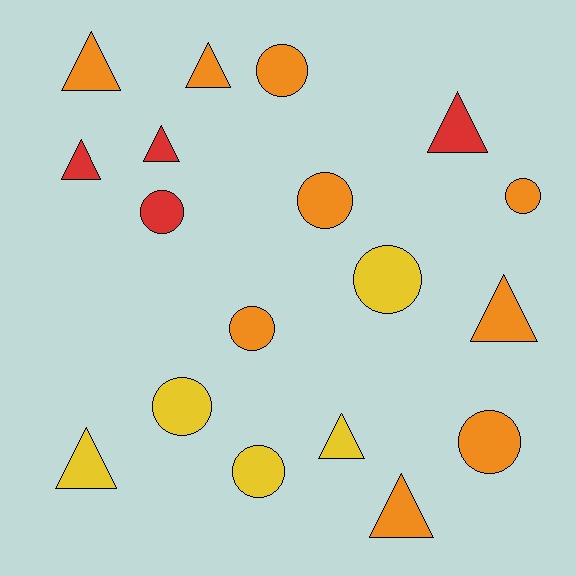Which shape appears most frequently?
Triangle, with 9 objects.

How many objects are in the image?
There are 18 objects.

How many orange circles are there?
There are 5 orange circles.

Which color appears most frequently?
Orange, with 9 objects.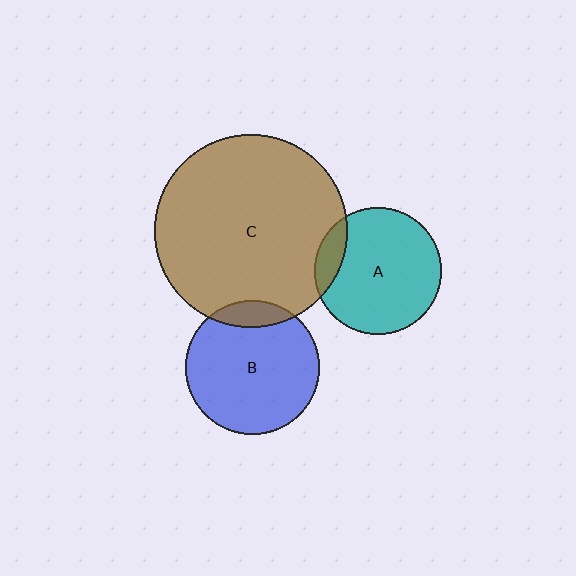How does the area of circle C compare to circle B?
Approximately 2.1 times.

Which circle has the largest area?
Circle C (brown).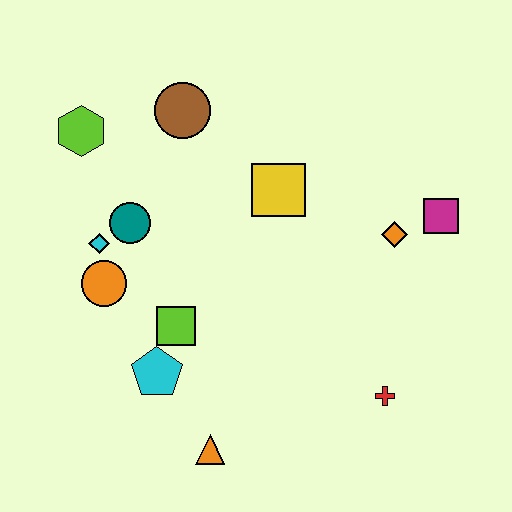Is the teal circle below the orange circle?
No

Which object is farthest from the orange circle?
The magenta square is farthest from the orange circle.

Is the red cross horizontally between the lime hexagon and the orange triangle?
No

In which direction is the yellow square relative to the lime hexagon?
The yellow square is to the right of the lime hexagon.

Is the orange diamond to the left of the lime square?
No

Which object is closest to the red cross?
The orange diamond is closest to the red cross.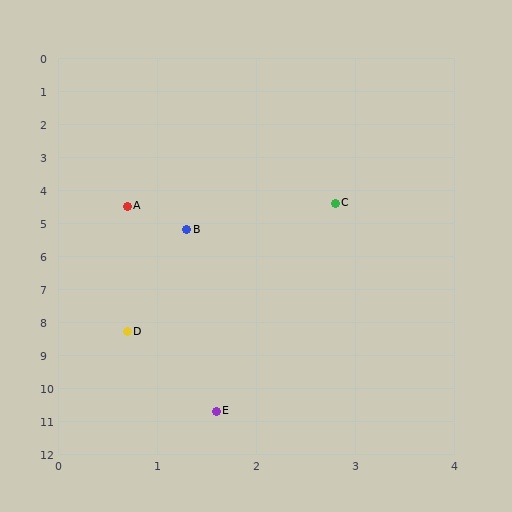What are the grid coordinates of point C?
Point C is at approximately (2.8, 4.4).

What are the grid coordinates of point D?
Point D is at approximately (0.7, 8.3).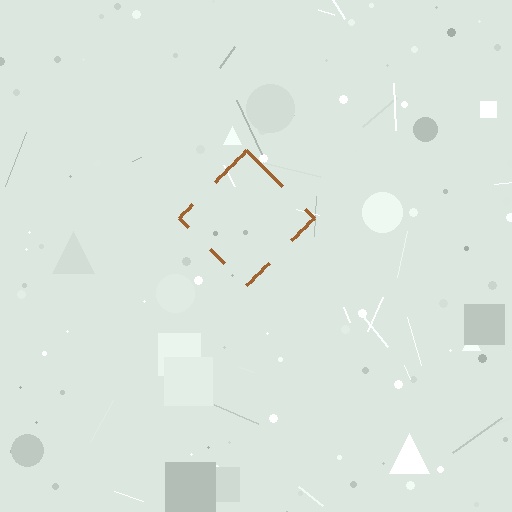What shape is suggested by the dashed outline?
The dashed outline suggests a diamond.